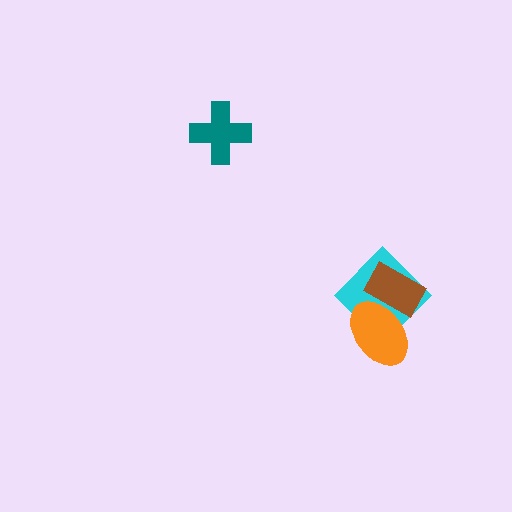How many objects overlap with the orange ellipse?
2 objects overlap with the orange ellipse.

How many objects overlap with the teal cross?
0 objects overlap with the teal cross.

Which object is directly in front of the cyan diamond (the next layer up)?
The brown rectangle is directly in front of the cyan diamond.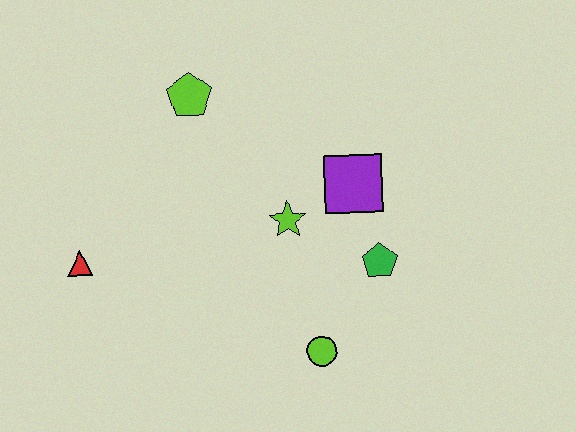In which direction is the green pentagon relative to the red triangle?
The green pentagon is to the right of the red triangle.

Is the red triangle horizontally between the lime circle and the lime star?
No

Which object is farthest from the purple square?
The red triangle is farthest from the purple square.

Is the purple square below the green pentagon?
No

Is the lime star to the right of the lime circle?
No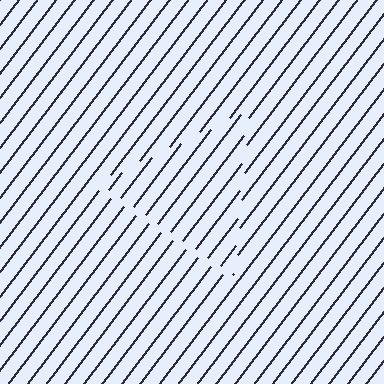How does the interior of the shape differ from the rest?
The interior of the shape contains the same grating, shifted by half a period — the contour is defined by the phase discontinuity where line-ends from the inner and outer gratings abut.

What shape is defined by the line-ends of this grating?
An illusory triangle. The interior of the shape contains the same grating, shifted by half a period — the contour is defined by the phase discontinuity where line-ends from the inner and outer gratings abut.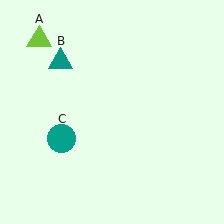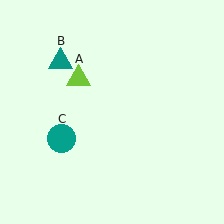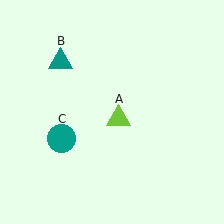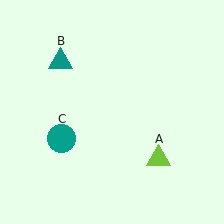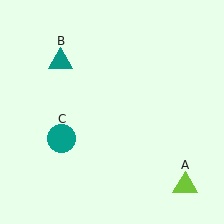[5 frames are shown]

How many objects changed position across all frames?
1 object changed position: lime triangle (object A).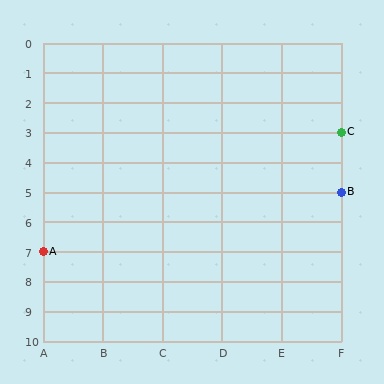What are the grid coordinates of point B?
Point B is at grid coordinates (F, 5).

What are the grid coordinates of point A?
Point A is at grid coordinates (A, 7).